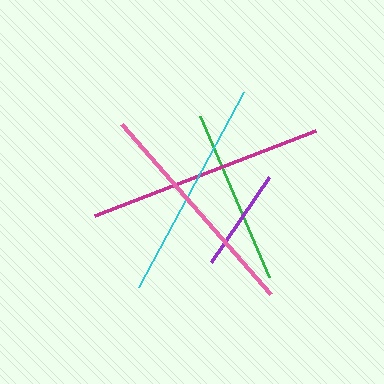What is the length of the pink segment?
The pink segment is approximately 226 pixels long.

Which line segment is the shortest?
The purple line is the shortest at approximately 103 pixels.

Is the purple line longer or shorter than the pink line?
The pink line is longer than the purple line.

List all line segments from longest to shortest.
From longest to shortest: magenta, pink, cyan, green, purple.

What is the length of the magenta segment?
The magenta segment is approximately 237 pixels long.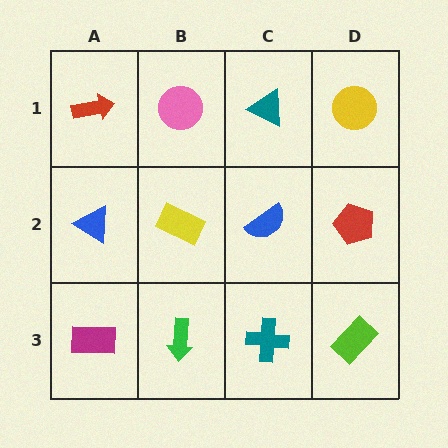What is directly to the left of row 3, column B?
A magenta rectangle.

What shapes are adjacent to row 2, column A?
A red arrow (row 1, column A), a magenta rectangle (row 3, column A), a yellow rectangle (row 2, column B).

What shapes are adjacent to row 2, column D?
A yellow circle (row 1, column D), a lime rectangle (row 3, column D), a blue semicircle (row 2, column C).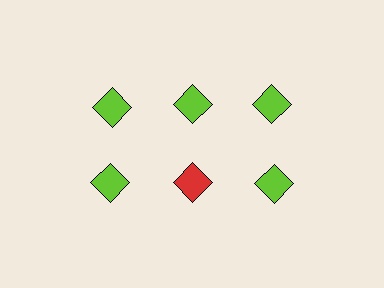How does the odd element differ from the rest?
It has a different color: red instead of lime.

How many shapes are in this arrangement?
There are 6 shapes arranged in a grid pattern.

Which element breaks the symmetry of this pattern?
The red diamond in the second row, second from left column breaks the symmetry. All other shapes are lime diamonds.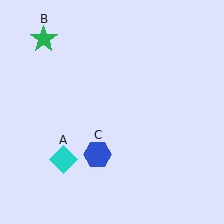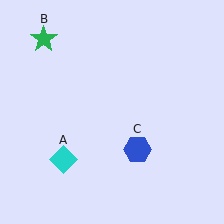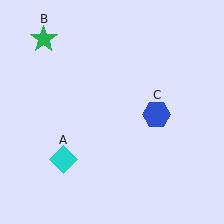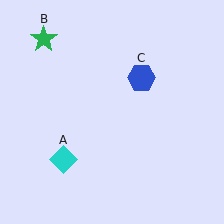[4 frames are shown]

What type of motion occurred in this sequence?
The blue hexagon (object C) rotated counterclockwise around the center of the scene.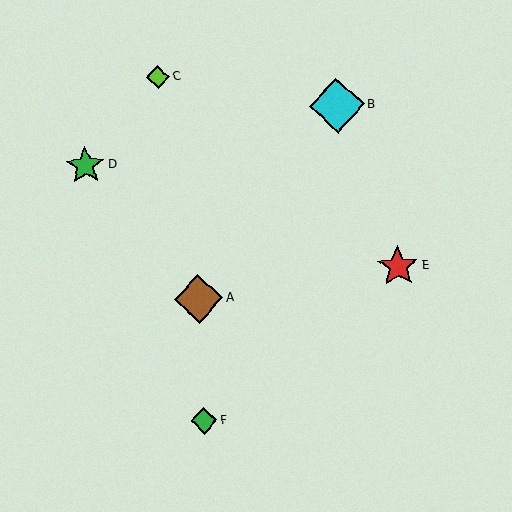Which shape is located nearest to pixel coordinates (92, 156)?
The green star (labeled D) at (85, 166) is nearest to that location.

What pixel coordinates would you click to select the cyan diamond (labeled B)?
Click at (337, 106) to select the cyan diamond B.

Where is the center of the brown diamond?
The center of the brown diamond is at (199, 299).